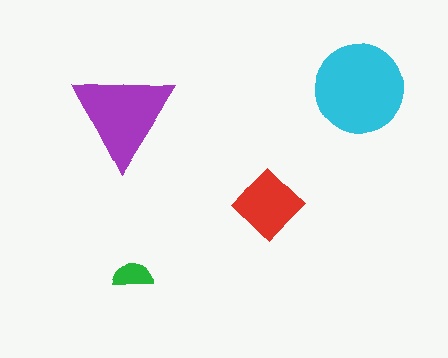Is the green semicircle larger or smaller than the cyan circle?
Smaller.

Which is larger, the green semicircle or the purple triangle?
The purple triangle.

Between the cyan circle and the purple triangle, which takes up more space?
The cyan circle.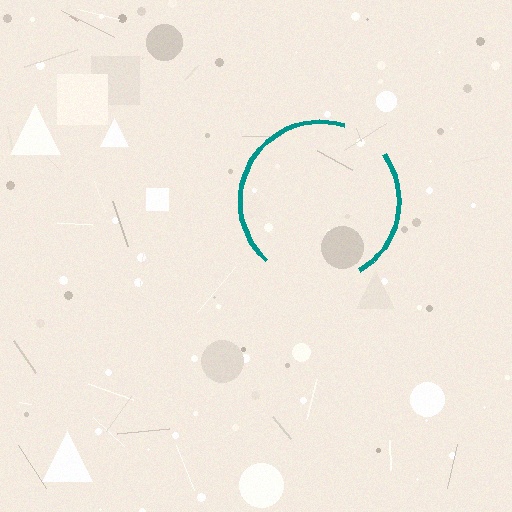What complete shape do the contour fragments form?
The contour fragments form a circle.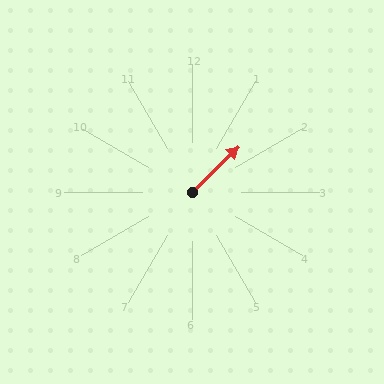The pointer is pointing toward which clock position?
Roughly 2 o'clock.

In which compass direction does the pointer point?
Northeast.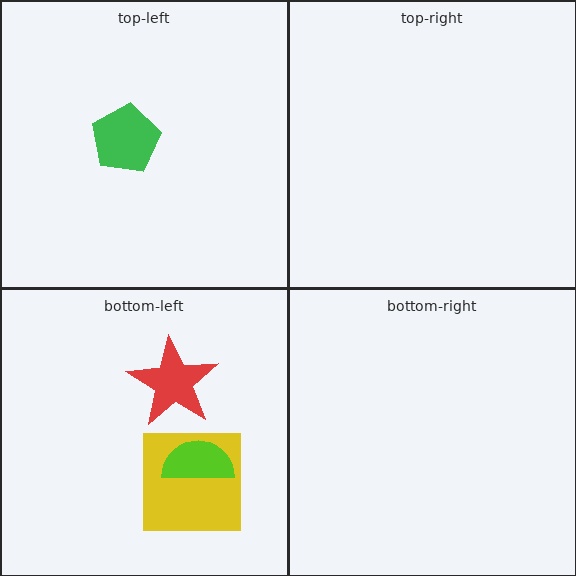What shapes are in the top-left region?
The green pentagon.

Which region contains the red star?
The bottom-left region.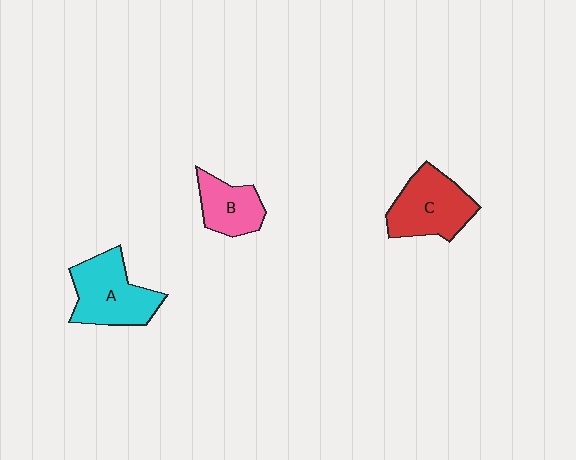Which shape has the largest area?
Shape A (cyan).